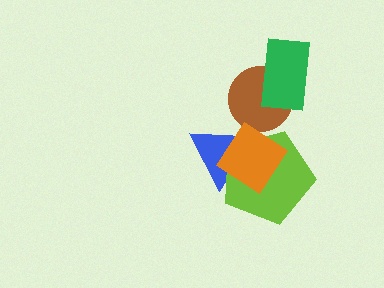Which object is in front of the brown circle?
The green rectangle is in front of the brown circle.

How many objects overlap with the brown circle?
1 object overlaps with the brown circle.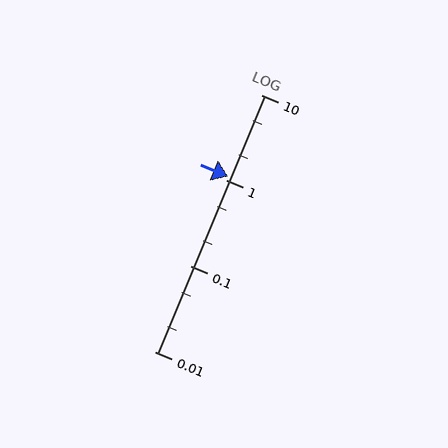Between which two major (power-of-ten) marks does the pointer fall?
The pointer is between 1 and 10.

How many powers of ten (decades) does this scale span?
The scale spans 3 decades, from 0.01 to 10.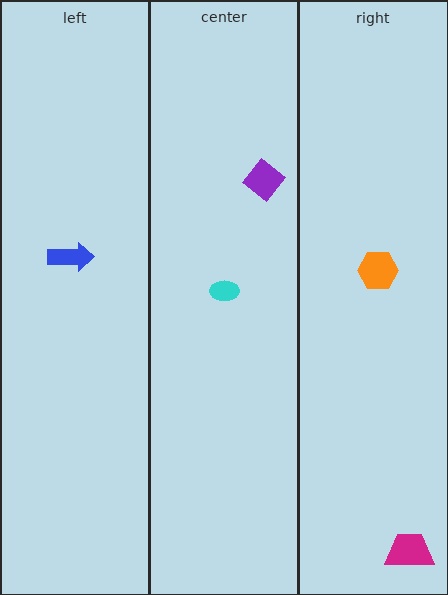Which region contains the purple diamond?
The center region.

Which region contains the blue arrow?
The left region.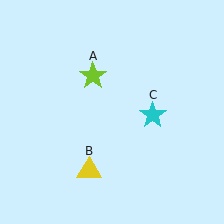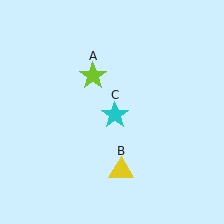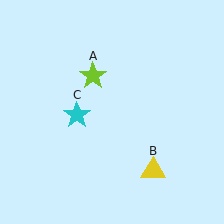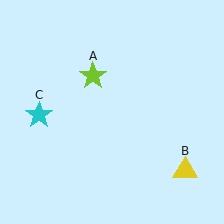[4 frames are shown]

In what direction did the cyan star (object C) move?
The cyan star (object C) moved left.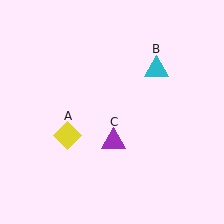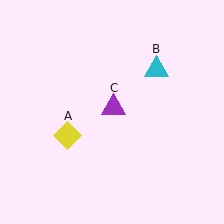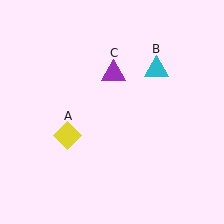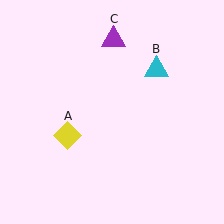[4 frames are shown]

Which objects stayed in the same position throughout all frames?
Yellow diamond (object A) and cyan triangle (object B) remained stationary.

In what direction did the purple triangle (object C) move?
The purple triangle (object C) moved up.